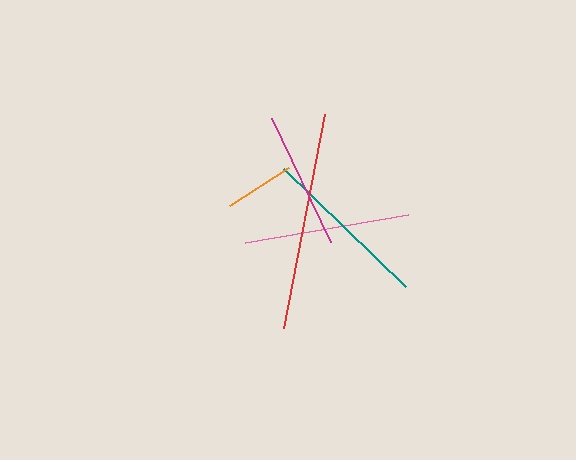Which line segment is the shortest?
The orange line is the shortest at approximately 70 pixels.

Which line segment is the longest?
The red line is the longest at approximately 218 pixels.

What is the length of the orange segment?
The orange segment is approximately 70 pixels long.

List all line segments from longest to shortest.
From longest to shortest: red, teal, pink, magenta, orange.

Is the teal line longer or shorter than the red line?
The red line is longer than the teal line.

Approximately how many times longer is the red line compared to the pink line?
The red line is approximately 1.3 times the length of the pink line.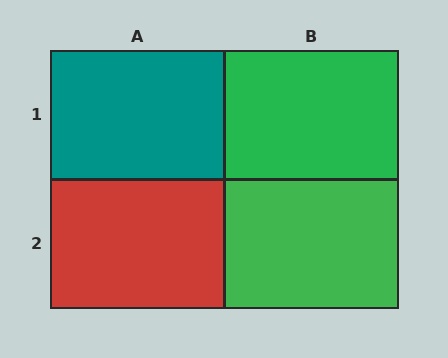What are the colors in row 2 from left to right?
Red, green.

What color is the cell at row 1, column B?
Green.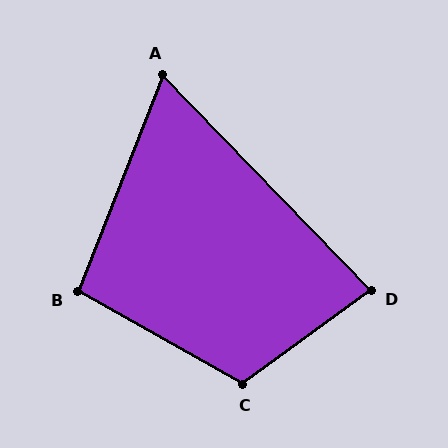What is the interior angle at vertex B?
Approximately 98 degrees (obtuse).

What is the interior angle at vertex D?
Approximately 82 degrees (acute).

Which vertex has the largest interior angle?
C, at approximately 115 degrees.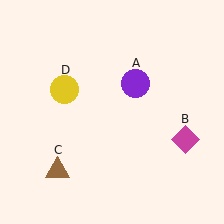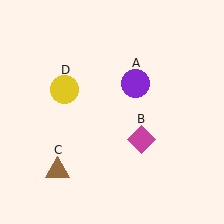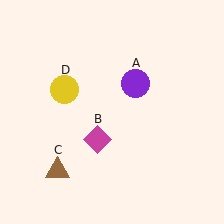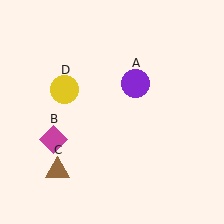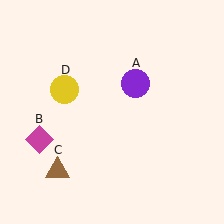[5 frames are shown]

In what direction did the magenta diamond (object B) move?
The magenta diamond (object B) moved left.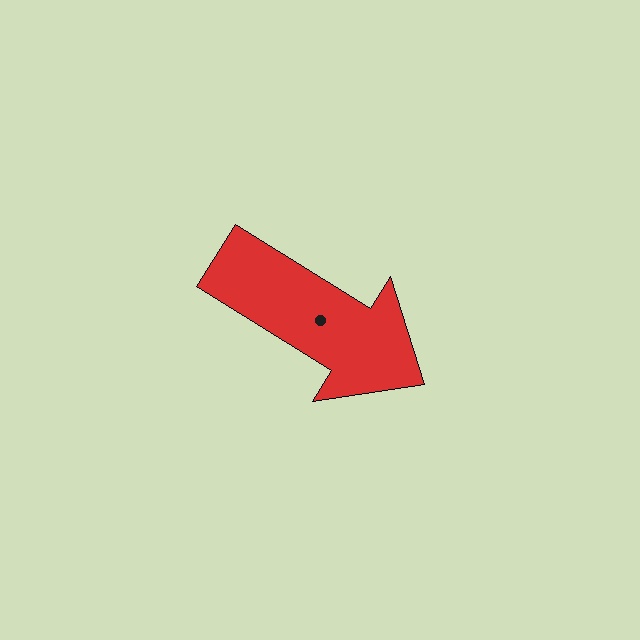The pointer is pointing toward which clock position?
Roughly 4 o'clock.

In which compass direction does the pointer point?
Southeast.